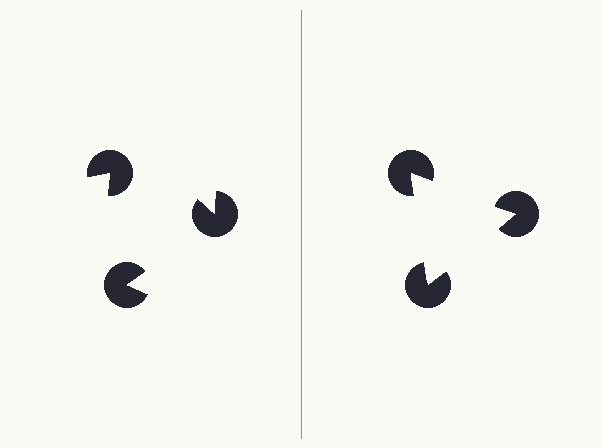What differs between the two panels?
The pac-man discs are positioned identically on both sides; only the wedge orientations differ. On the right they align to a triangle; on the left they are misaligned.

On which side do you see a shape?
An illusory triangle appears on the right side. On the left side the wedge cuts are rotated, so no coherent shape forms.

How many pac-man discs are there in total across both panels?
6 — 3 on each side.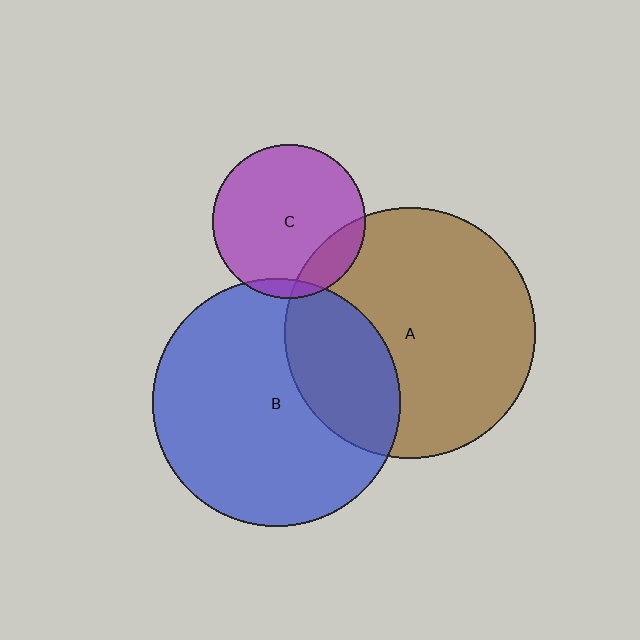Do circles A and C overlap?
Yes.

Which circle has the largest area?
Circle A (brown).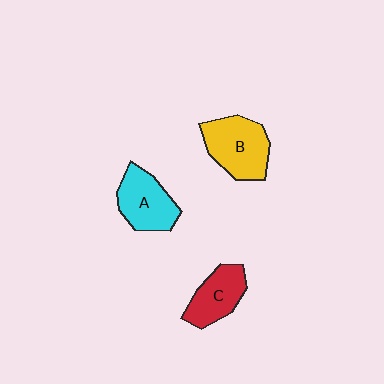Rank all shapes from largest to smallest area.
From largest to smallest: B (yellow), A (cyan), C (red).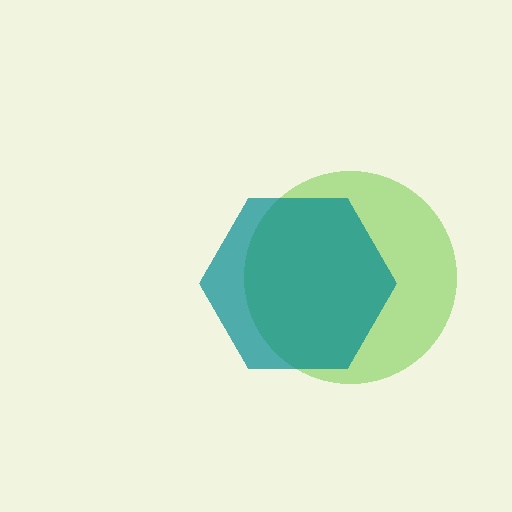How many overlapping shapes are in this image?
There are 2 overlapping shapes in the image.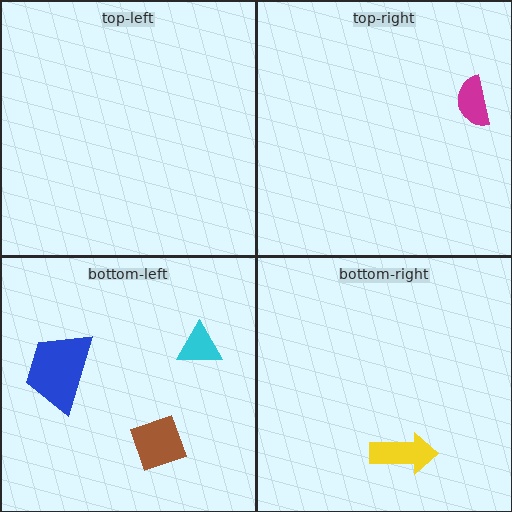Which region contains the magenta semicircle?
The top-right region.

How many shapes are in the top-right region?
1.